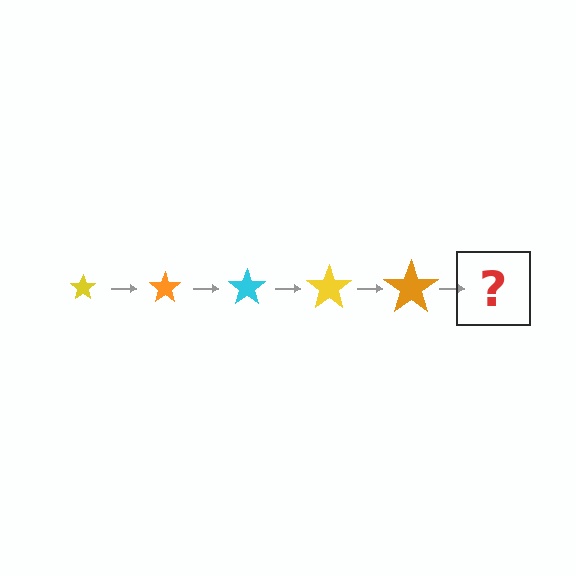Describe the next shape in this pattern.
It should be a cyan star, larger than the previous one.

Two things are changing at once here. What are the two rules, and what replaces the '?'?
The two rules are that the star grows larger each step and the color cycles through yellow, orange, and cyan. The '?' should be a cyan star, larger than the previous one.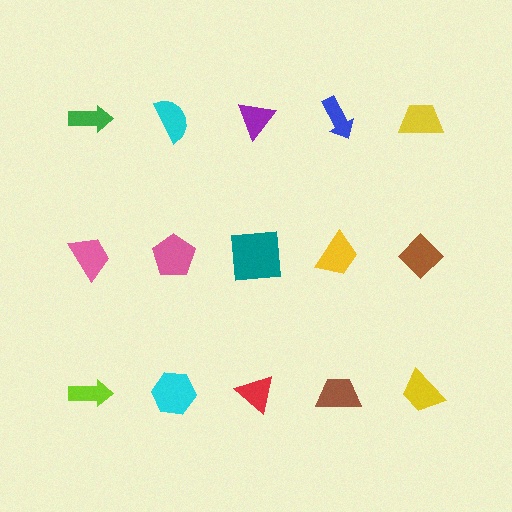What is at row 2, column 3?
A teal square.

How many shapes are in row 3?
5 shapes.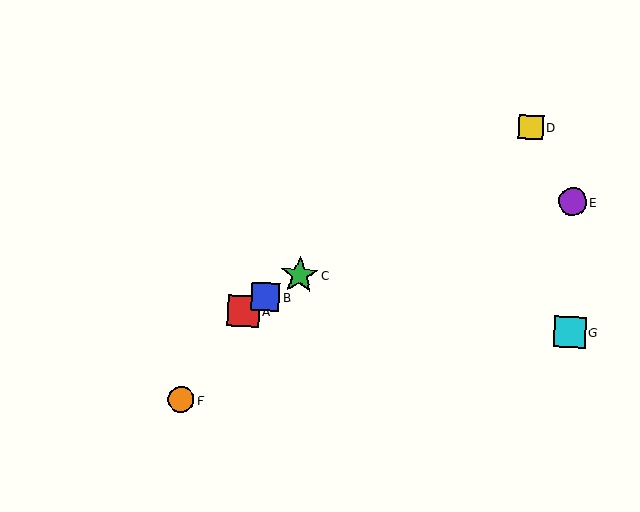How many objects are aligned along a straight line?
4 objects (A, B, C, D) are aligned along a straight line.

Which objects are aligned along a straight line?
Objects A, B, C, D are aligned along a straight line.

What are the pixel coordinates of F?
Object F is at (181, 400).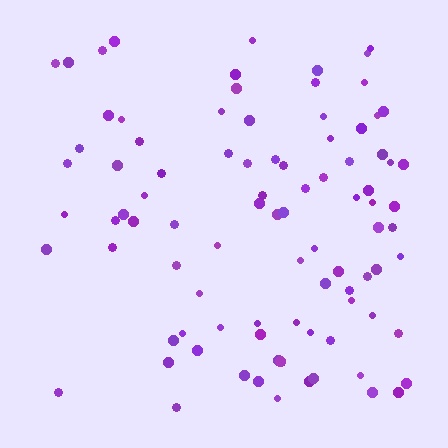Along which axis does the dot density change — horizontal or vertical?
Horizontal.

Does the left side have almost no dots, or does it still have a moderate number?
Still a moderate number, just noticeably fewer than the right.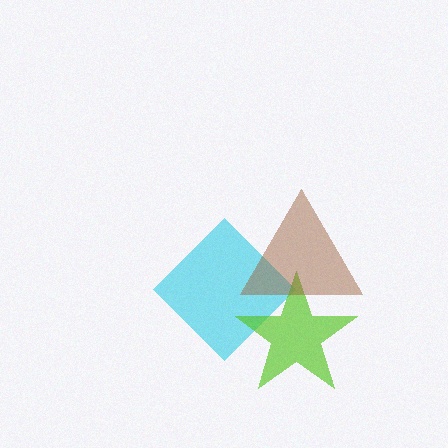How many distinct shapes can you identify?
There are 3 distinct shapes: a cyan diamond, a lime star, a brown triangle.